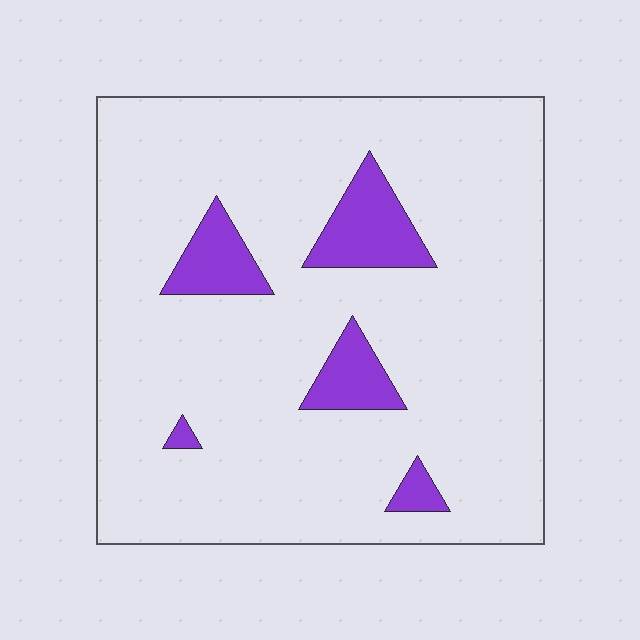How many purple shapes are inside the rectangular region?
5.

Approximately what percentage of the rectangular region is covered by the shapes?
Approximately 10%.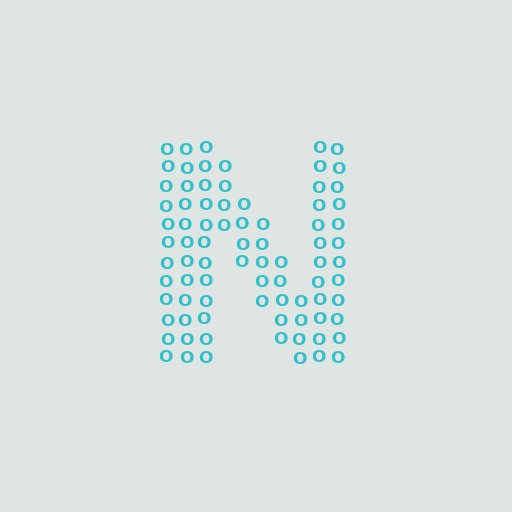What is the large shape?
The large shape is the letter N.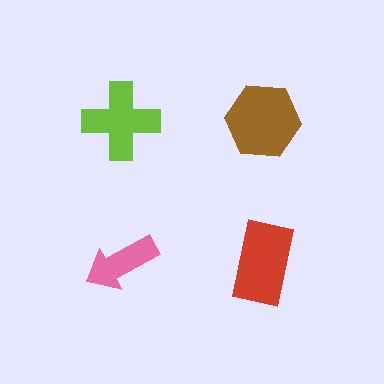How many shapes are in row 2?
2 shapes.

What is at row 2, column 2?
A red rectangle.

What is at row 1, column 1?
A lime cross.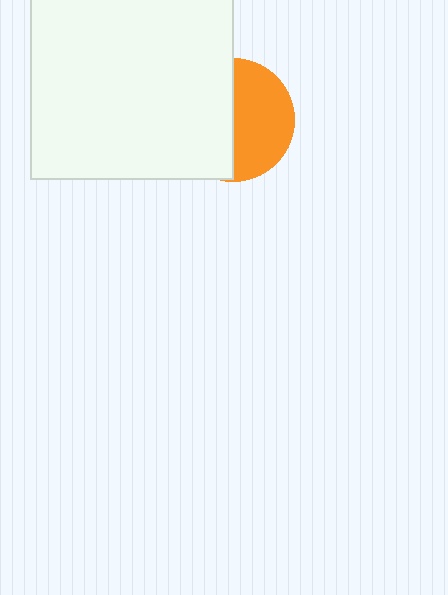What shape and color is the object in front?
The object in front is a white rectangle.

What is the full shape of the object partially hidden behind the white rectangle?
The partially hidden object is an orange circle.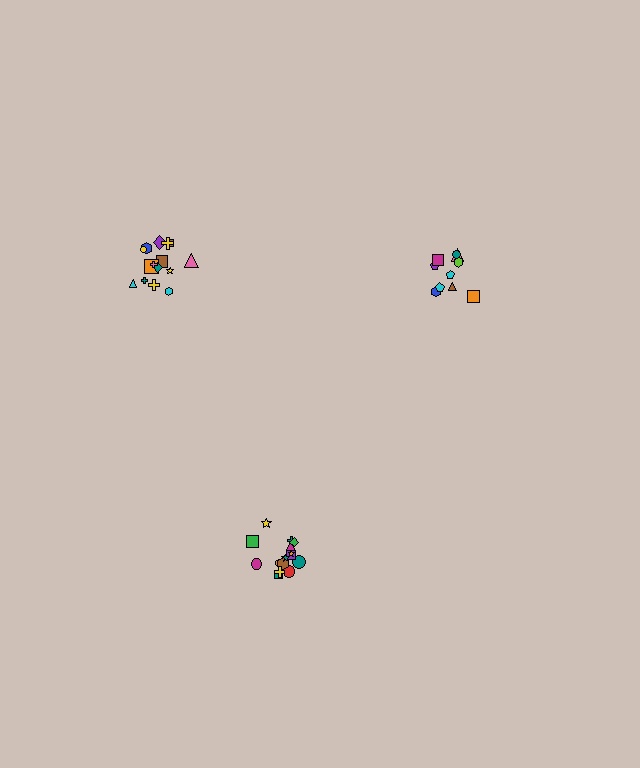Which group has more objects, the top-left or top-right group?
The top-left group.